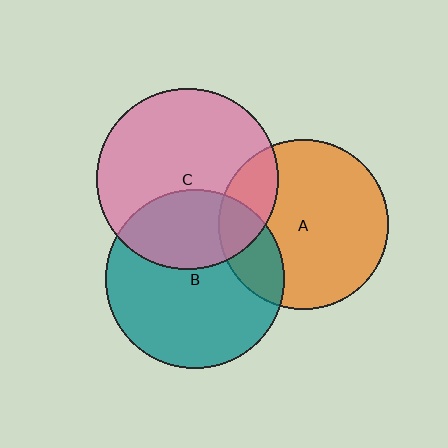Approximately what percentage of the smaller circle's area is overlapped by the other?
Approximately 20%.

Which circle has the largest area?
Circle C (pink).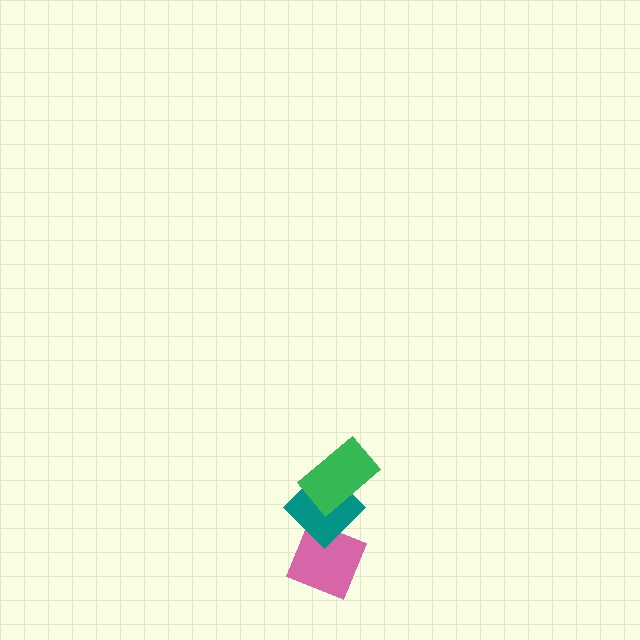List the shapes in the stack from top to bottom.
From top to bottom: the green rectangle, the teal diamond, the pink diamond.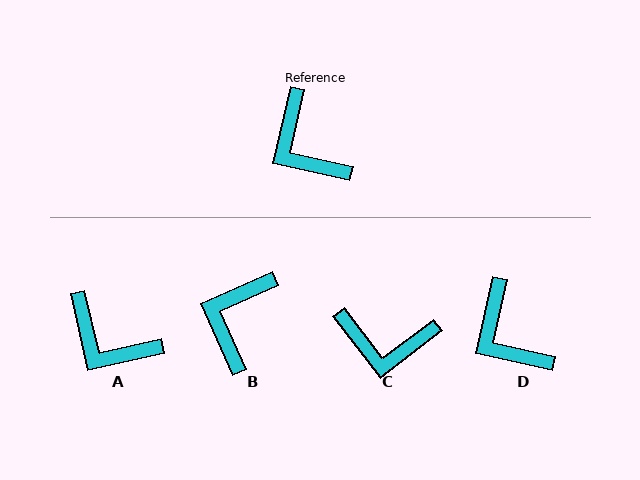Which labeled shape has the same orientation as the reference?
D.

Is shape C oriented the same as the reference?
No, it is off by about 50 degrees.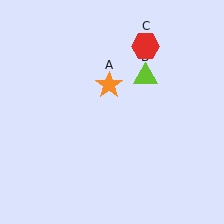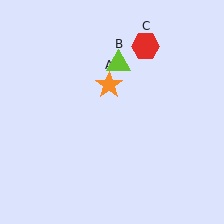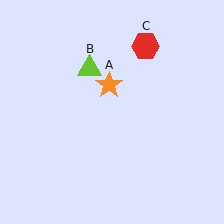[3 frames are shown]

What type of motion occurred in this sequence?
The lime triangle (object B) rotated counterclockwise around the center of the scene.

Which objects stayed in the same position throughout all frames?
Orange star (object A) and red hexagon (object C) remained stationary.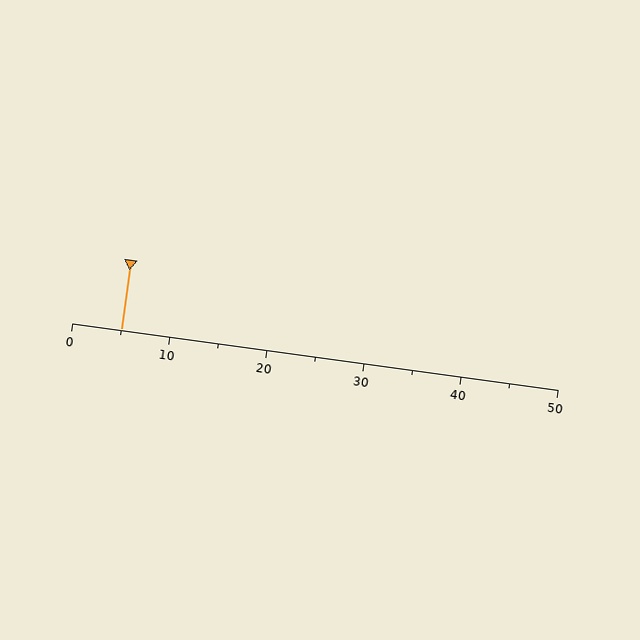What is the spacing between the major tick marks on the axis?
The major ticks are spaced 10 apart.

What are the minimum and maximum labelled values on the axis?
The axis runs from 0 to 50.